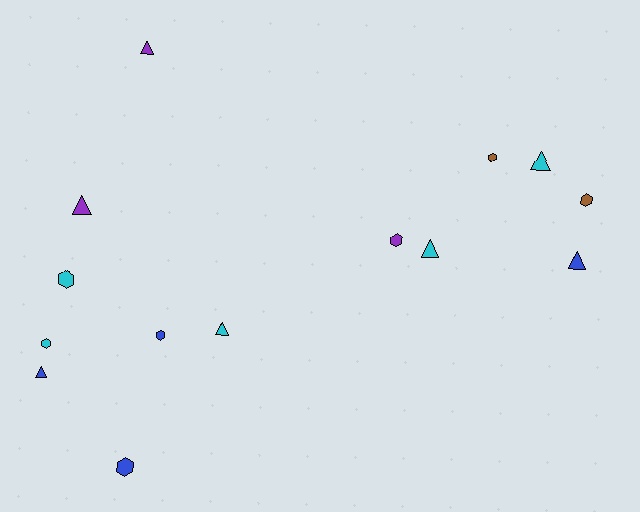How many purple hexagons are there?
There is 1 purple hexagon.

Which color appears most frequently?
Cyan, with 5 objects.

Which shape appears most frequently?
Hexagon, with 7 objects.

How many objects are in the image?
There are 14 objects.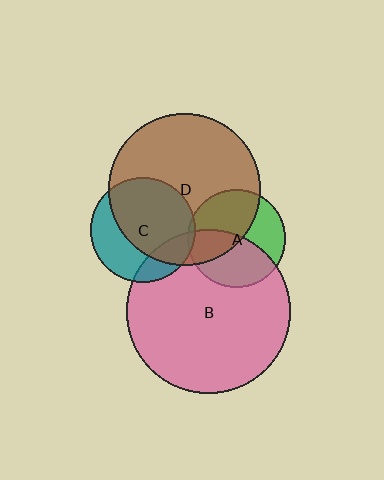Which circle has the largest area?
Circle B (pink).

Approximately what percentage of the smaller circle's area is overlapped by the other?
Approximately 65%.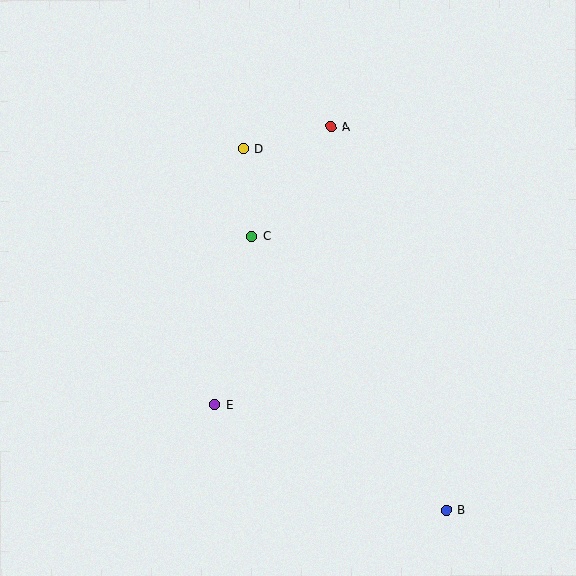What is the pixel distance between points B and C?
The distance between B and C is 336 pixels.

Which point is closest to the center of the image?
Point C at (252, 236) is closest to the center.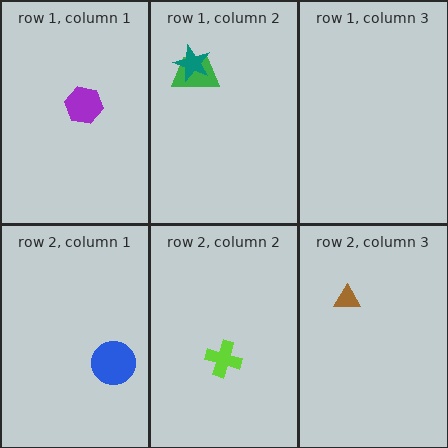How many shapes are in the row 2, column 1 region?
1.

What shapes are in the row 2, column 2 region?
The lime cross.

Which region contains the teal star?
The row 1, column 2 region.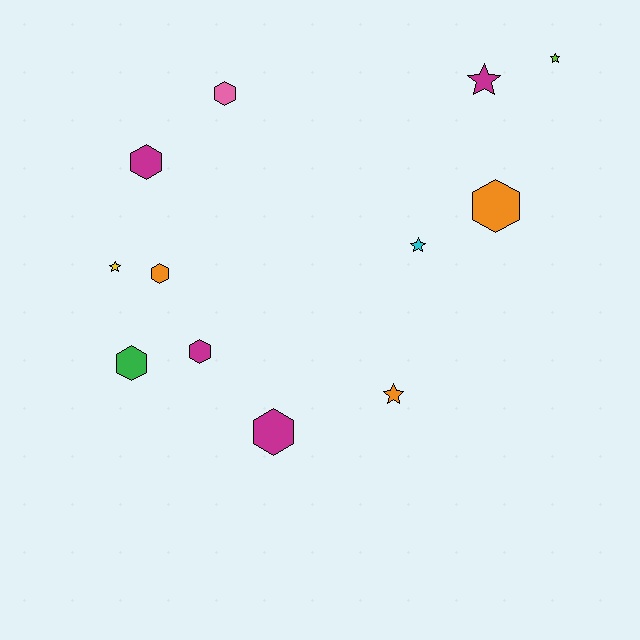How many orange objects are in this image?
There are 3 orange objects.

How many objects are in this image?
There are 12 objects.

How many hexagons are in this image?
There are 7 hexagons.